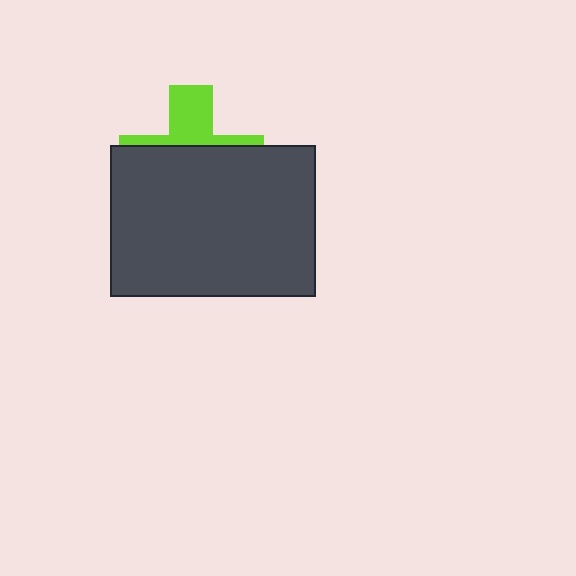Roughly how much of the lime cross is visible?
A small part of it is visible (roughly 34%).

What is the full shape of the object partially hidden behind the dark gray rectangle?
The partially hidden object is a lime cross.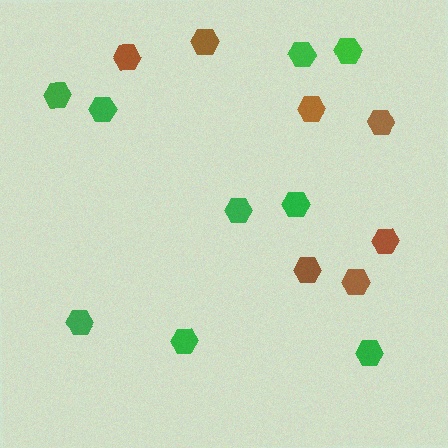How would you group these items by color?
There are 2 groups: one group of brown hexagons (7) and one group of green hexagons (9).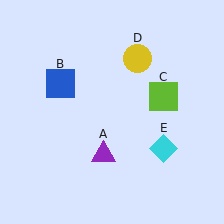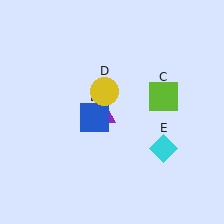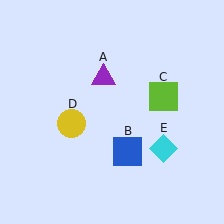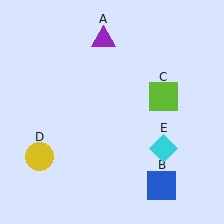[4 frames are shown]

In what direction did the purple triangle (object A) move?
The purple triangle (object A) moved up.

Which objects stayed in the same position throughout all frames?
Lime square (object C) and cyan diamond (object E) remained stationary.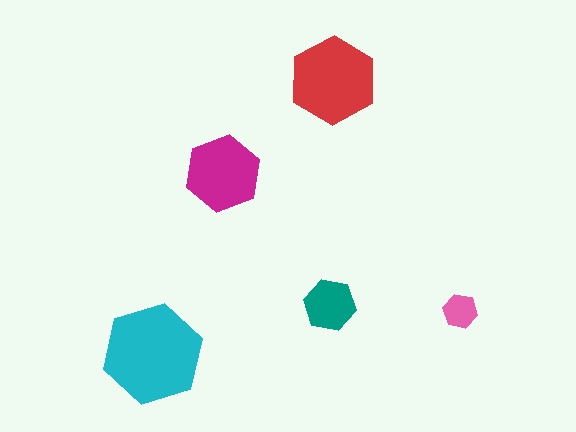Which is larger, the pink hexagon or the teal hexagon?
The teal one.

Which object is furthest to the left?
The cyan hexagon is leftmost.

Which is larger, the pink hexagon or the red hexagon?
The red one.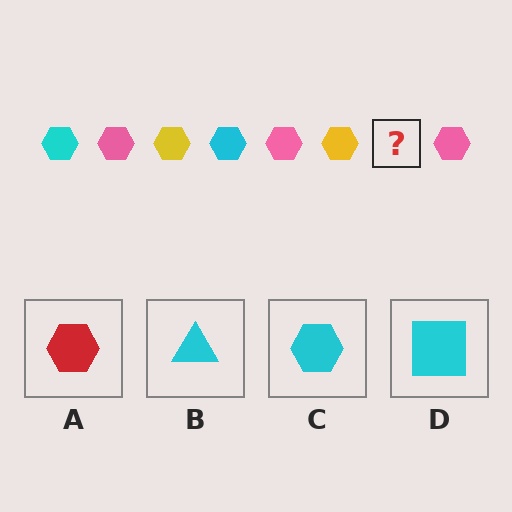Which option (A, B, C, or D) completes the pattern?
C.